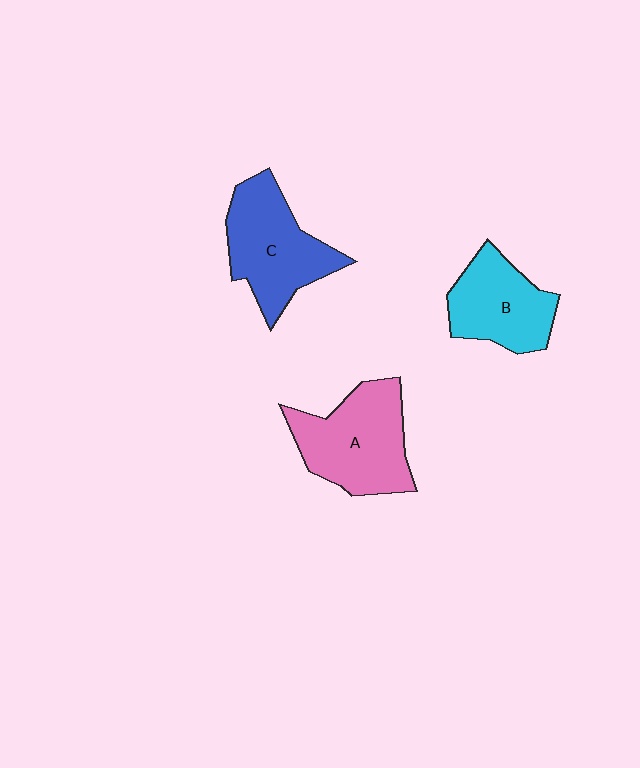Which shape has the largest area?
Shape A (pink).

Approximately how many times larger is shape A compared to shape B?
Approximately 1.3 times.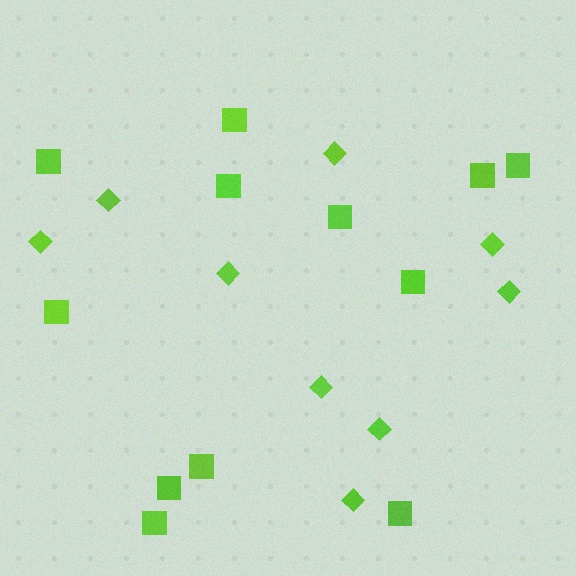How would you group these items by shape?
There are 2 groups: one group of diamonds (9) and one group of squares (12).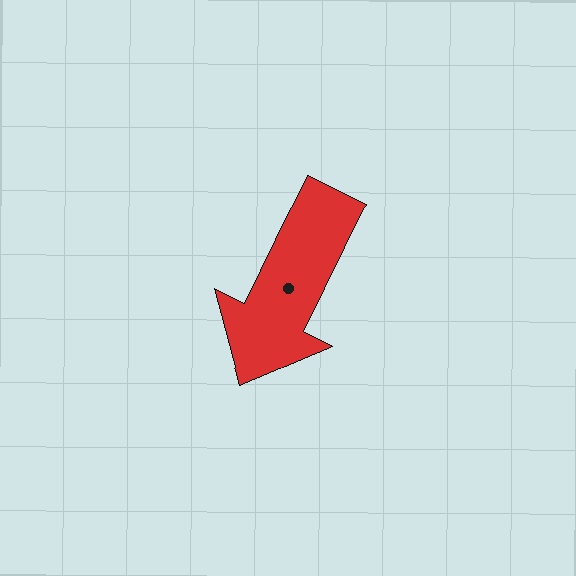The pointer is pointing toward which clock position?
Roughly 7 o'clock.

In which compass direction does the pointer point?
Southwest.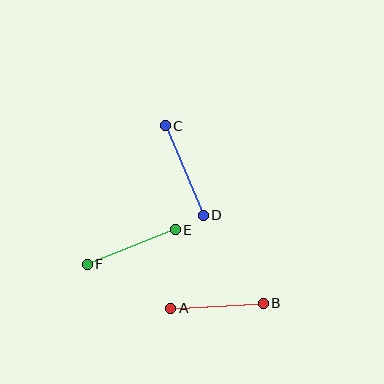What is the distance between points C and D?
The distance is approximately 97 pixels.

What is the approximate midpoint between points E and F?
The midpoint is at approximately (131, 247) pixels.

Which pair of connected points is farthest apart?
Points C and D are farthest apart.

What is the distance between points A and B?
The distance is approximately 93 pixels.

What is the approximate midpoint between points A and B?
The midpoint is at approximately (217, 306) pixels.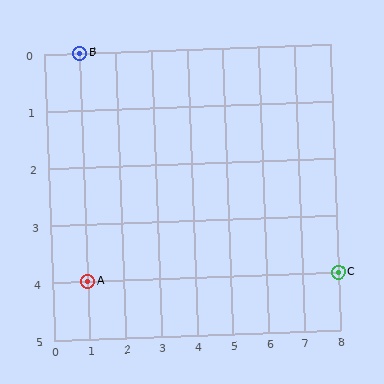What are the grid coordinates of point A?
Point A is at grid coordinates (1, 4).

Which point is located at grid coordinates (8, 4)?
Point C is at (8, 4).